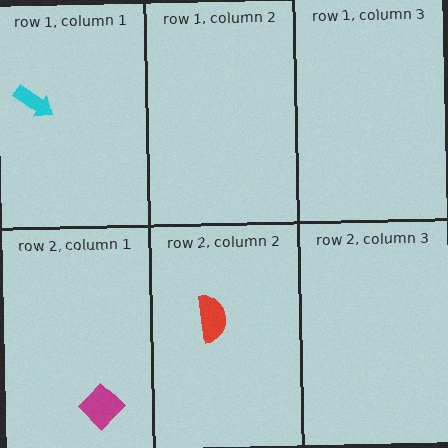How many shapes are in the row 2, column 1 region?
1.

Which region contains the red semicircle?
The row 2, column 2 region.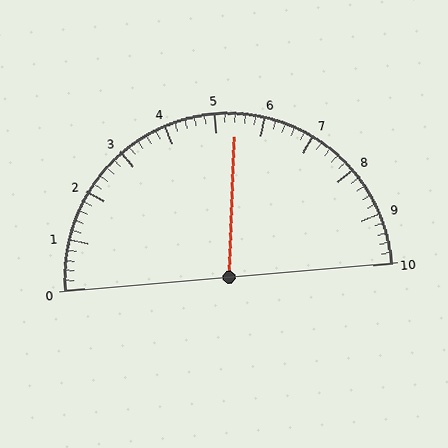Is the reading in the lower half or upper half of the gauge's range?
The reading is in the upper half of the range (0 to 10).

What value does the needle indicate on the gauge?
The needle indicates approximately 5.4.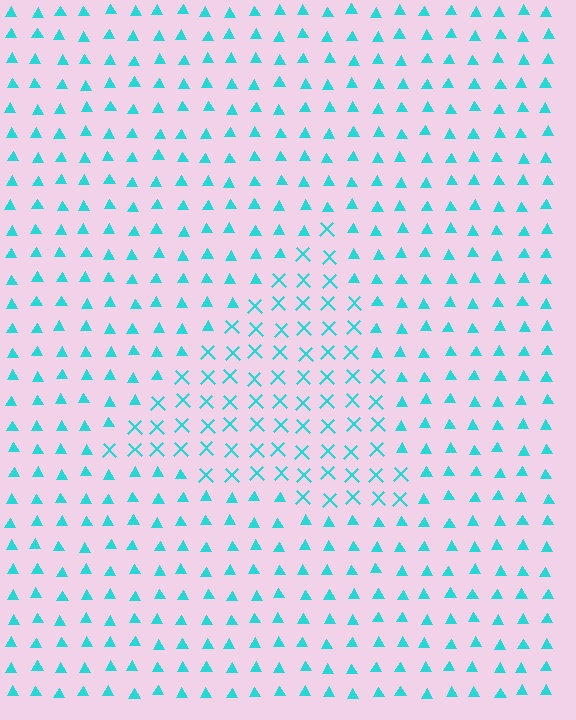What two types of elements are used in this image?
The image uses X marks inside the triangle region and triangles outside it.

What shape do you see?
I see a triangle.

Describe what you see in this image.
The image is filled with small cyan elements arranged in a uniform grid. A triangle-shaped region contains X marks, while the surrounding area contains triangles. The boundary is defined purely by the change in element shape.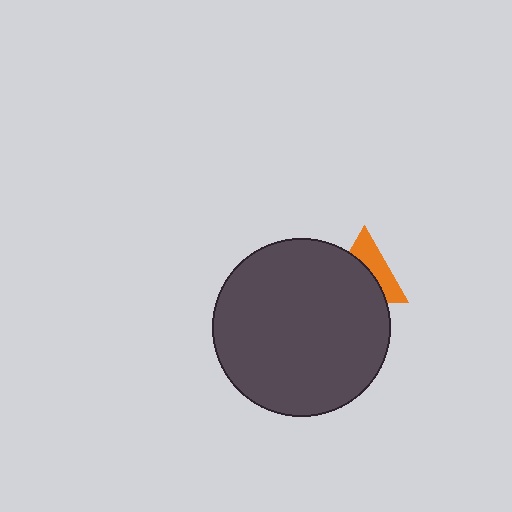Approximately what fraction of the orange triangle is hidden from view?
Roughly 57% of the orange triangle is hidden behind the dark gray circle.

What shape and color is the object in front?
The object in front is a dark gray circle.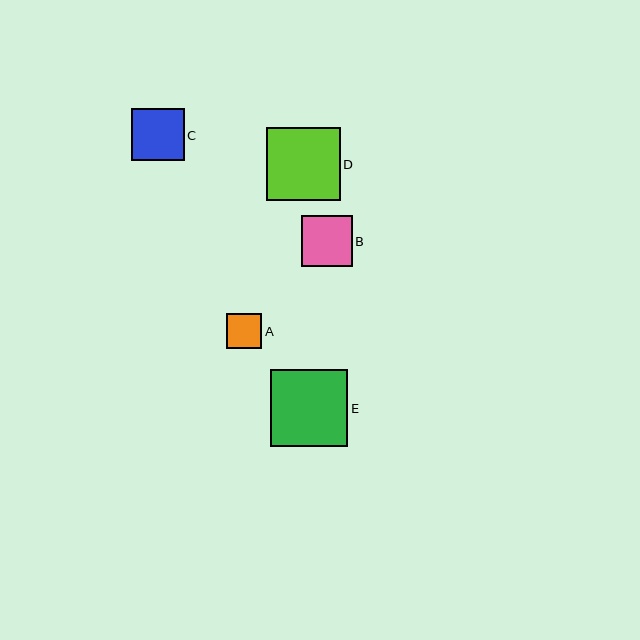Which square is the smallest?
Square A is the smallest with a size of approximately 35 pixels.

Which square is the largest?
Square E is the largest with a size of approximately 77 pixels.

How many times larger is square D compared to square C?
Square D is approximately 1.4 times the size of square C.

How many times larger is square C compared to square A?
Square C is approximately 1.5 times the size of square A.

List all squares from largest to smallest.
From largest to smallest: E, D, C, B, A.